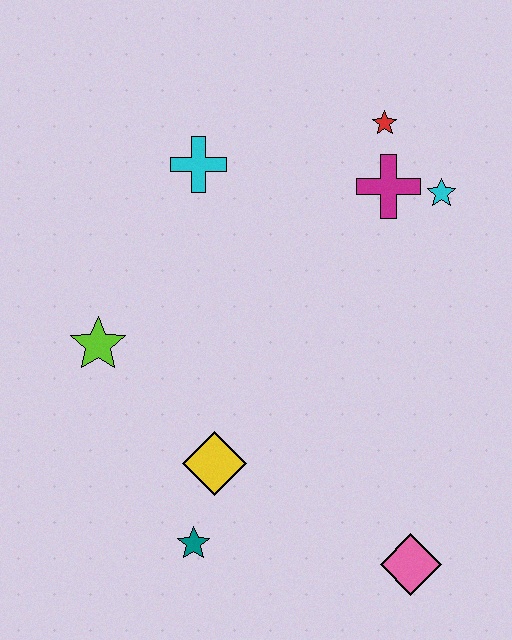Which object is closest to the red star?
The magenta cross is closest to the red star.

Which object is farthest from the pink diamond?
The cyan cross is farthest from the pink diamond.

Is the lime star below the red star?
Yes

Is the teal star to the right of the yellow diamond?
No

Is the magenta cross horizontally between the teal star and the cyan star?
Yes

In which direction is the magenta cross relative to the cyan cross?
The magenta cross is to the right of the cyan cross.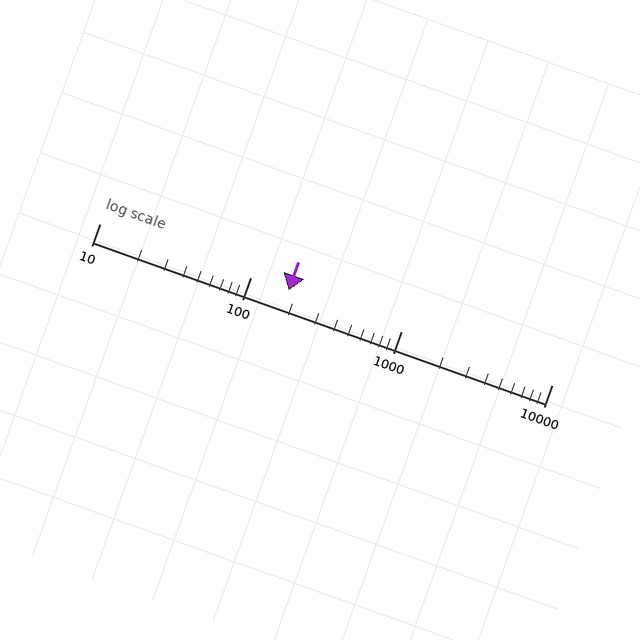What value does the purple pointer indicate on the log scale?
The pointer indicates approximately 180.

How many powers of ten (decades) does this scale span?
The scale spans 3 decades, from 10 to 10000.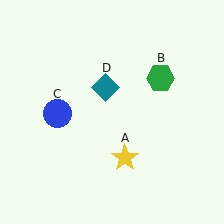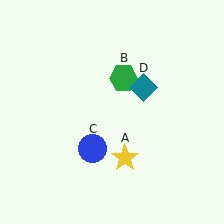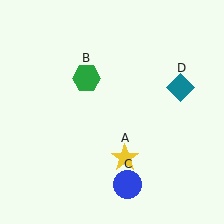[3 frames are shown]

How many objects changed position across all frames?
3 objects changed position: green hexagon (object B), blue circle (object C), teal diamond (object D).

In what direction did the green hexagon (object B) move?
The green hexagon (object B) moved left.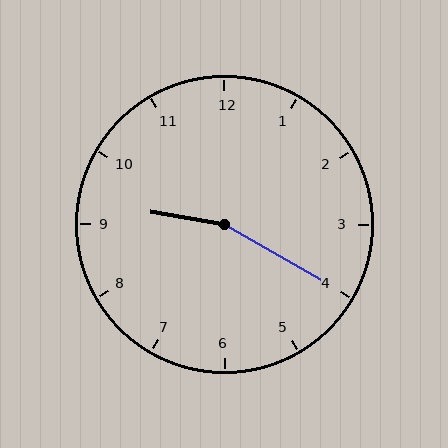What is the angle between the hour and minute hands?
Approximately 160 degrees.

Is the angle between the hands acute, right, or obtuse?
It is obtuse.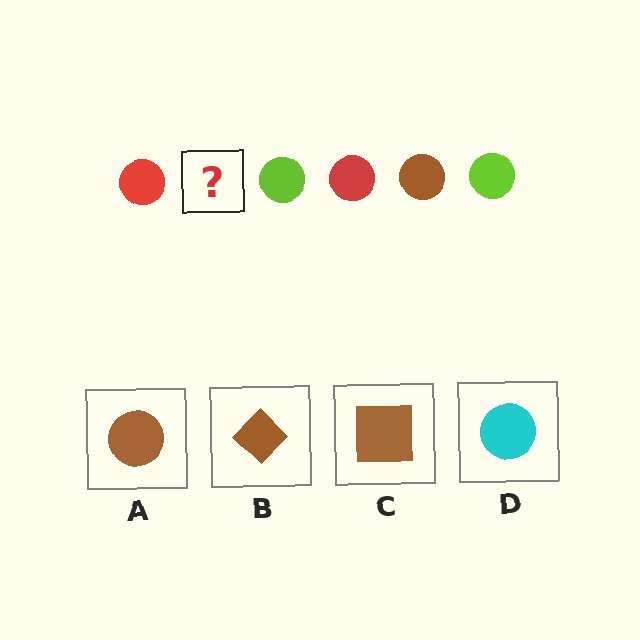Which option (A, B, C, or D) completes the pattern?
A.